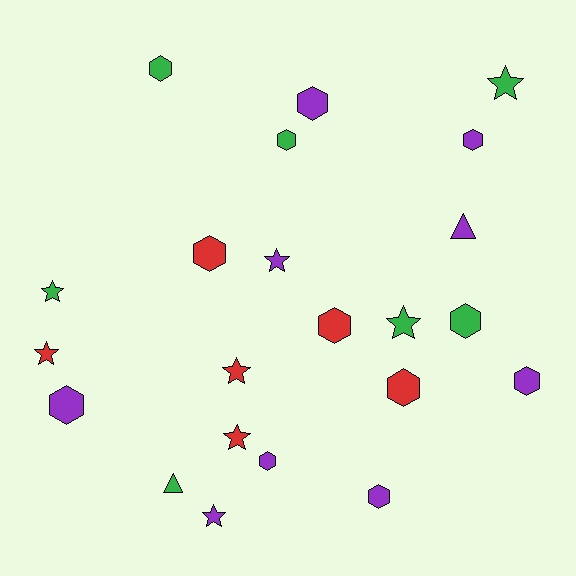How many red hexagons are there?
There are 3 red hexagons.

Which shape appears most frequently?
Hexagon, with 12 objects.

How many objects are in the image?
There are 22 objects.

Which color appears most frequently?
Purple, with 9 objects.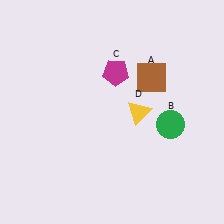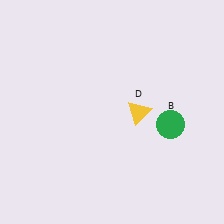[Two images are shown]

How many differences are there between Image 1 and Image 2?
There are 2 differences between the two images.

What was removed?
The brown square (A), the magenta pentagon (C) were removed in Image 2.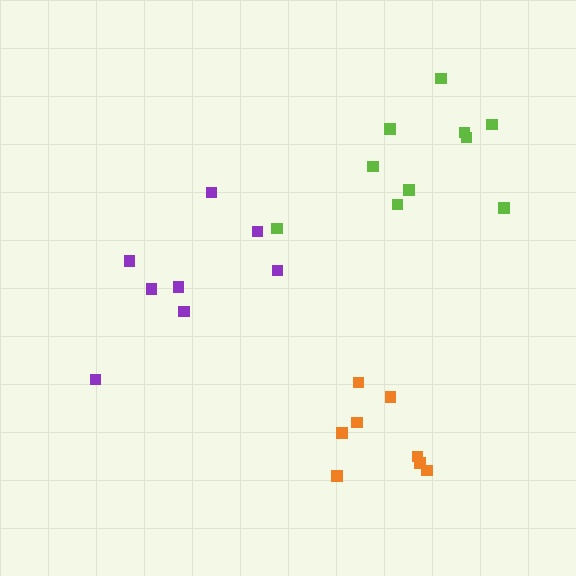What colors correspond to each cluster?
The clusters are colored: purple, orange, lime.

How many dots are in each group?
Group 1: 8 dots, Group 2: 8 dots, Group 3: 10 dots (26 total).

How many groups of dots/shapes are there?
There are 3 groups.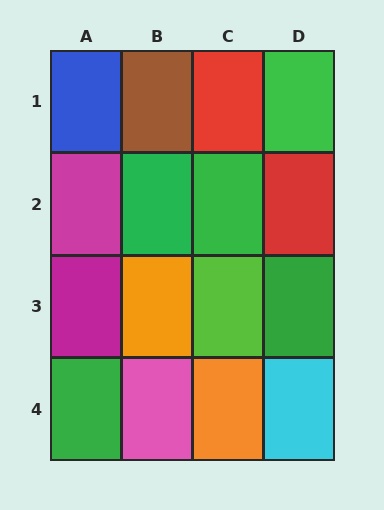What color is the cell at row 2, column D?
Red.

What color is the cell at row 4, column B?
Pink.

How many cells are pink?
1 cell is pink.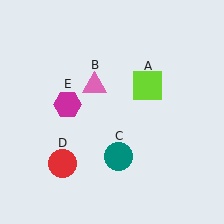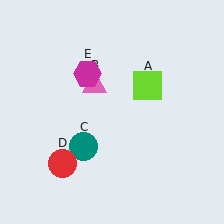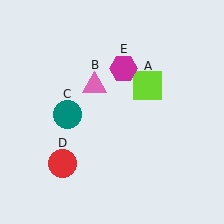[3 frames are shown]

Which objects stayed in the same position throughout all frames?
Lime square (object A) and pink triangle (object B) and red circle (object D) remained stationary.